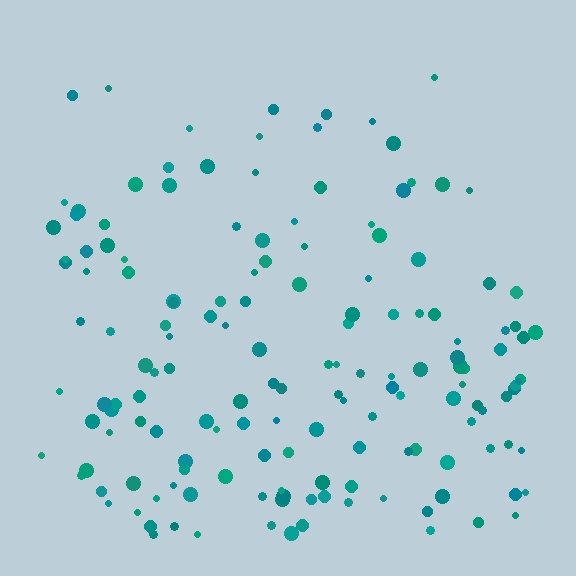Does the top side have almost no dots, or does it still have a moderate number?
Still a moderate number, just noticeably fewer than the bottom.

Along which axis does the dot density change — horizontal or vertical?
Vertical.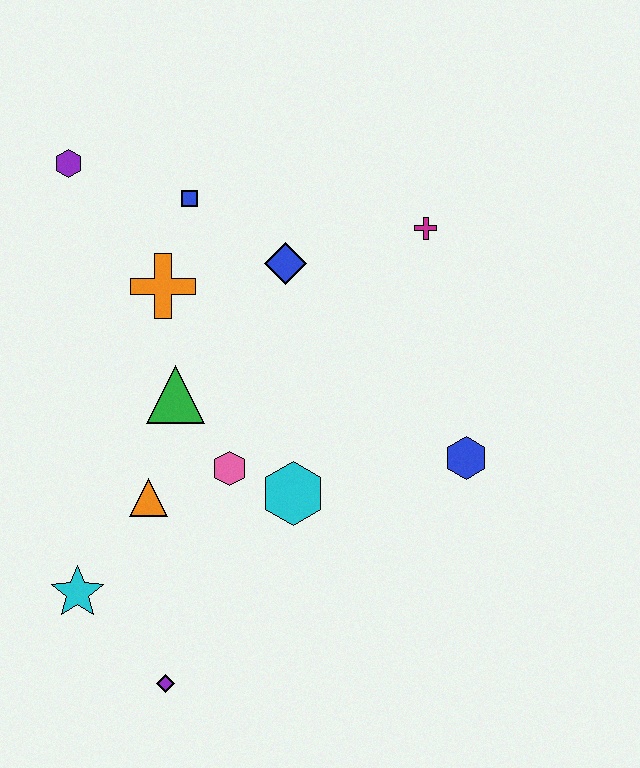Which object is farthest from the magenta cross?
The purple diamond is farthest from the magenta cross.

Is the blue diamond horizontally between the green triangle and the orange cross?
No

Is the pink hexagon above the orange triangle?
Yes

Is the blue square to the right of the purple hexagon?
Yes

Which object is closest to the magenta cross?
The blue diamond is closest to the magenta cross.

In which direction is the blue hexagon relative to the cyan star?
The blue hexagon is to the right of the cyan star.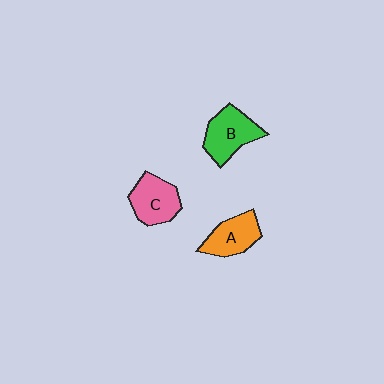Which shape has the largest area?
Shape B (green).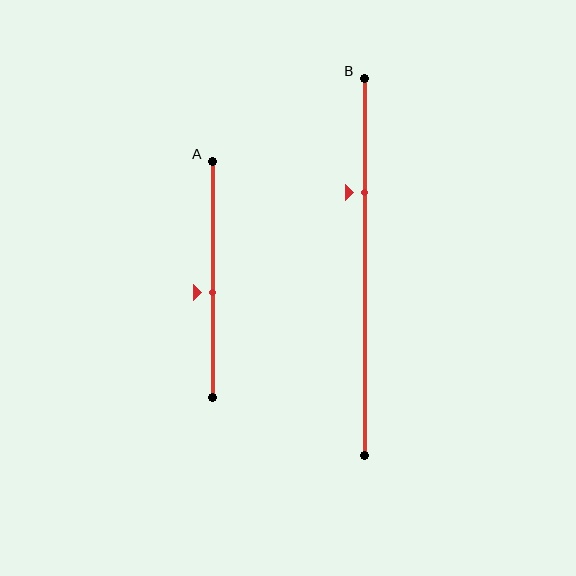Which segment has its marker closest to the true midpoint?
Segment A has its marker closest to the true midpoint.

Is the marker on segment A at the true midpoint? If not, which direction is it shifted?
No, the marker on segment A is shifted downward by about 6% of the segment length.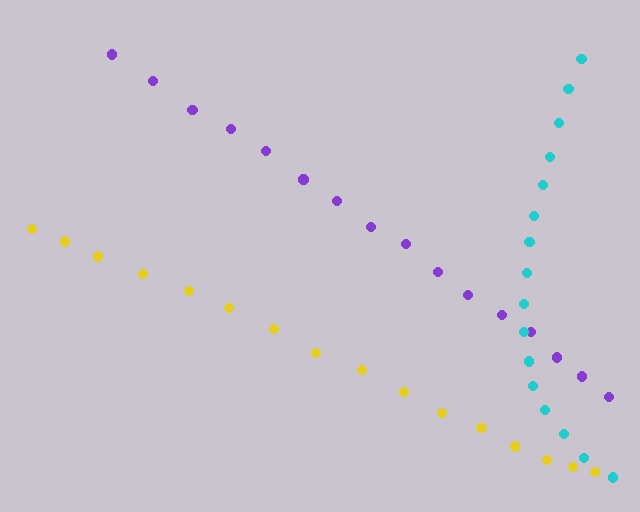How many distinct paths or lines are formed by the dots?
There are 3 distinct paths.